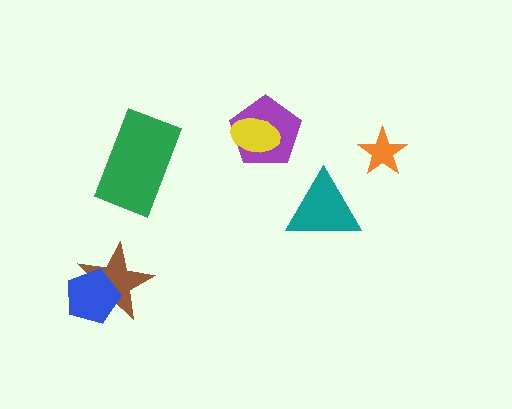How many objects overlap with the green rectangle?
0 objects overlap with the green rectangle.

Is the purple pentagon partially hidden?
Yes, it is partially covered by another shape.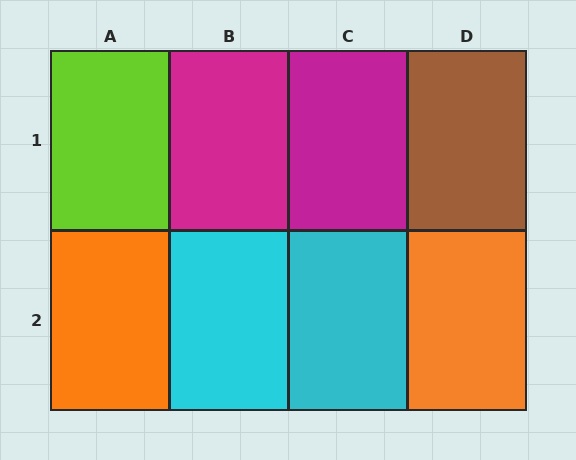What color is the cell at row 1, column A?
Lime.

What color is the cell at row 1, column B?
Magenta.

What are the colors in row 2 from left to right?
Orange, cyan, cyan, orange.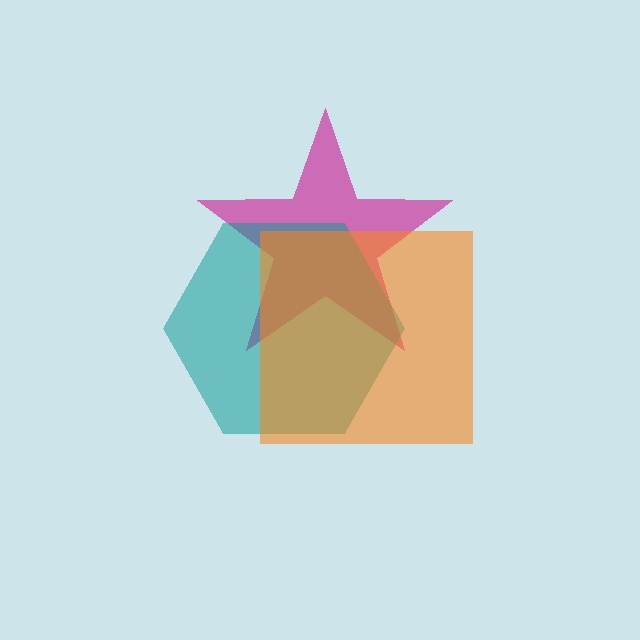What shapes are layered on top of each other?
The layered shapes are: a magenta star, a teal hexagon, an orange square.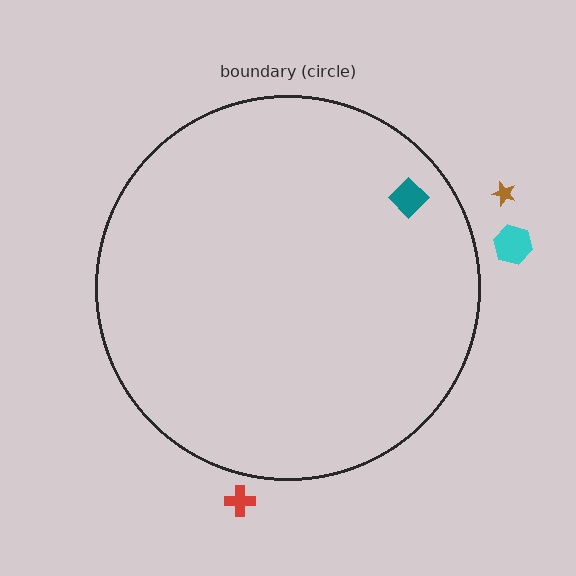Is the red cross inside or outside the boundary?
Outside.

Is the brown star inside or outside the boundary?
Outside.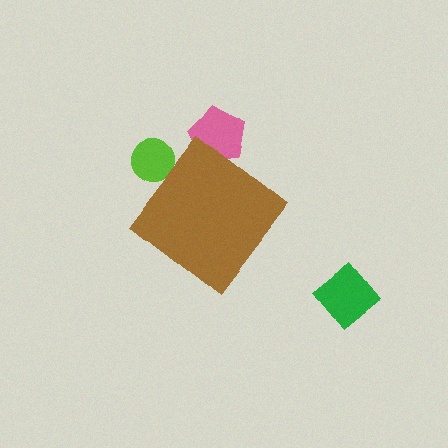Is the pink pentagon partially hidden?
Yes, the pink pentagon is partially hidden behind the brown diamond.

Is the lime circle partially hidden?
Yes, the lime circle is partially hidden behind the brown diamond.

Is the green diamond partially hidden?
No, the green diamond is fully visible.